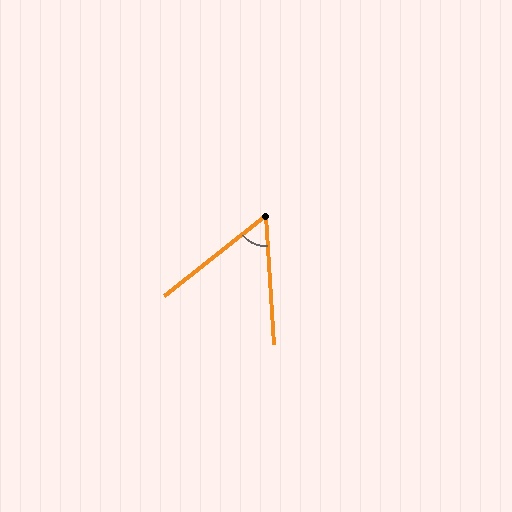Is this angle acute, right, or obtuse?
It is acute.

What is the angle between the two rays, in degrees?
Approximately 55 degrees.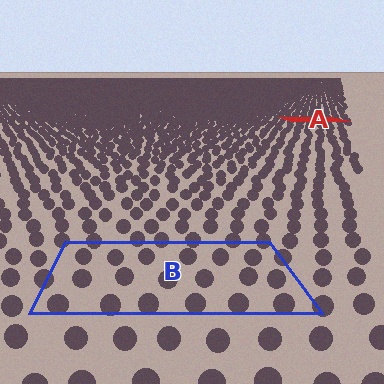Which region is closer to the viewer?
Region B is closer. The texture elements there are larger and more spread out.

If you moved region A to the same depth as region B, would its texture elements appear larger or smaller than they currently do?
They would appear larger. At a closer depth, the same texture elements are projected at a bigger on-screen size.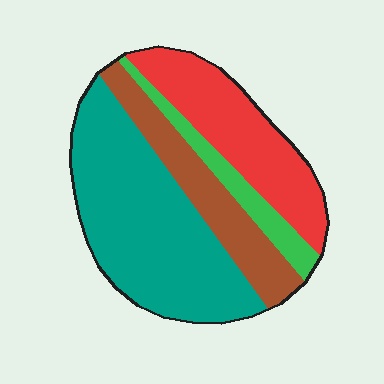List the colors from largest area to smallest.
From largest to smallest: teal, red, brown, green.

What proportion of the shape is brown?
Brown covers around 20% of the shape.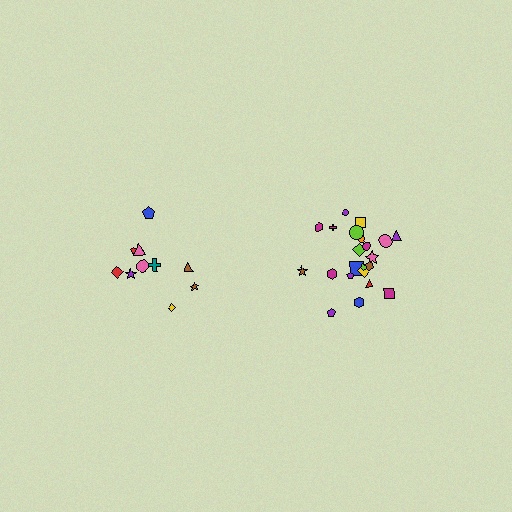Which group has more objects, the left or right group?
The right group.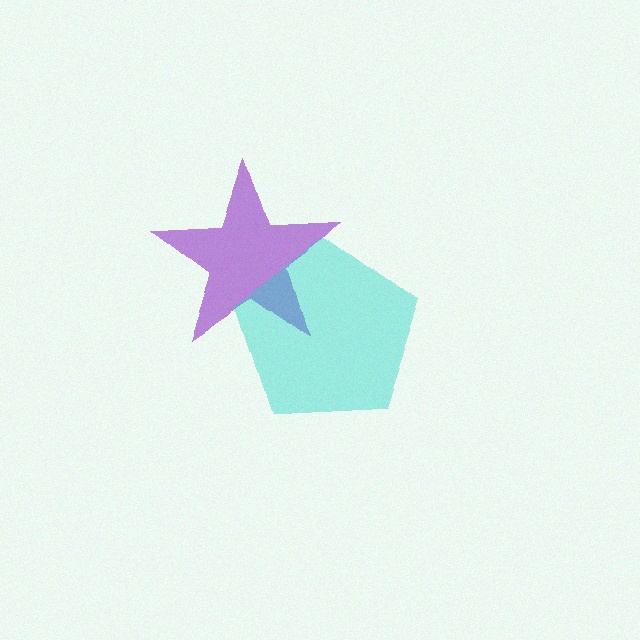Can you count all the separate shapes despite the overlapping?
Yes, there are 2 separate shapes.